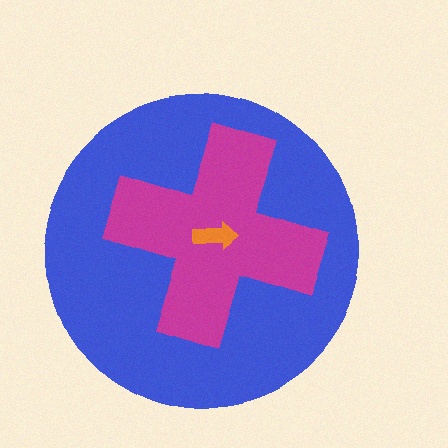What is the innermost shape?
The orange arrow.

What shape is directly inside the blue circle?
The magenta cross.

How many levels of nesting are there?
3.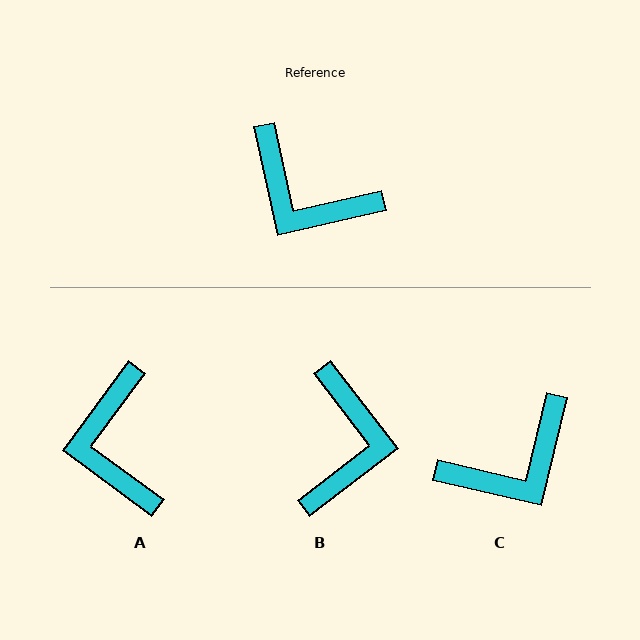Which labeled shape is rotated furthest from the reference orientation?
B, about 115 degrees away.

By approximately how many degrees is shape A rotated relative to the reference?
Approximately 49 degrees clockwise.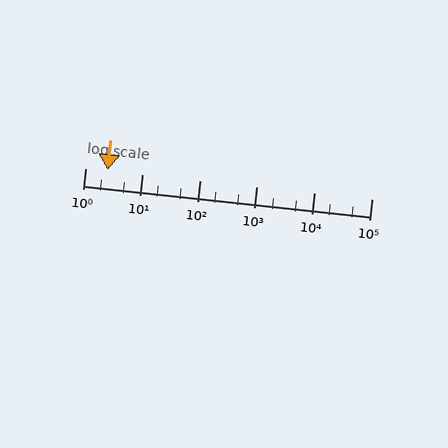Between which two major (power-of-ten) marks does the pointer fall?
The pointer is between 1 and 10.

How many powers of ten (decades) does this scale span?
The scale spans 5 decades, from 1 to 100000.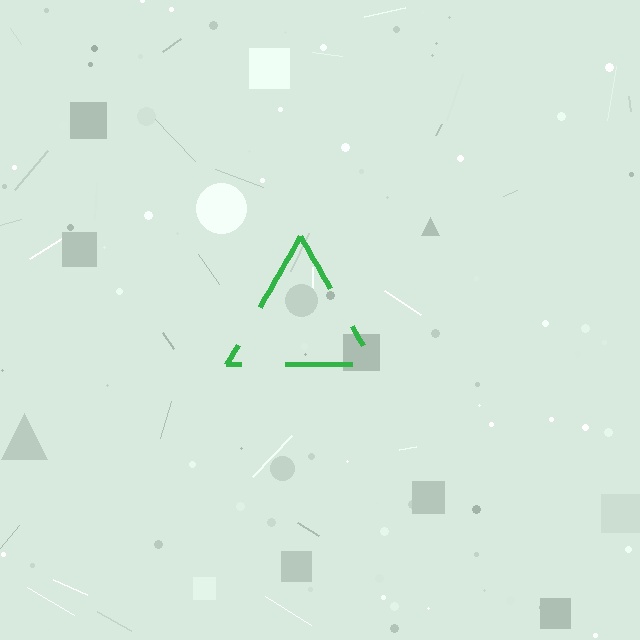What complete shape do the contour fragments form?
The contour fragments form a triangle.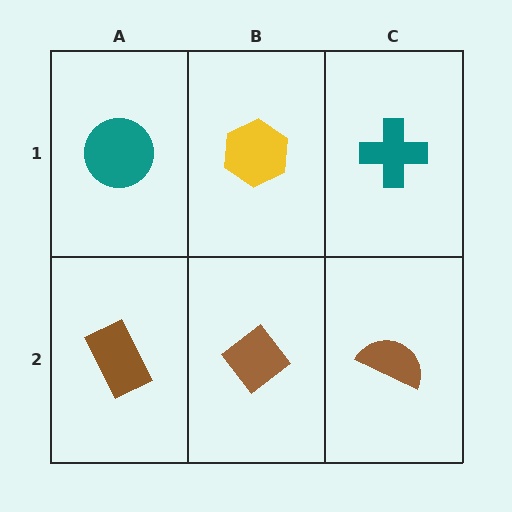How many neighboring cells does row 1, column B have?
3.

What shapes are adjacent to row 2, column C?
A teal cross (row 1, column C), a brown diamond (row 2, column B).